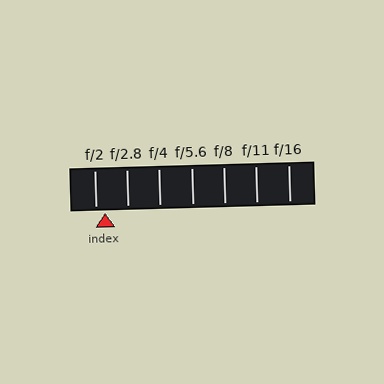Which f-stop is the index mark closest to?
The index mark is closest to f/2.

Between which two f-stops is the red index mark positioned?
The index mark is between f/2 and f/2.8.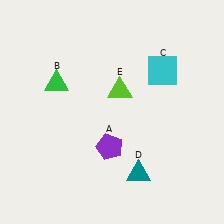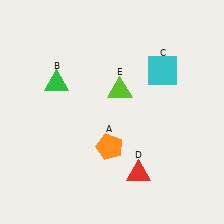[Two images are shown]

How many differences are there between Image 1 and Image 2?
There are 2 differences between the two images.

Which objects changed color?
A changed from purple to orange. D changed from teal to red.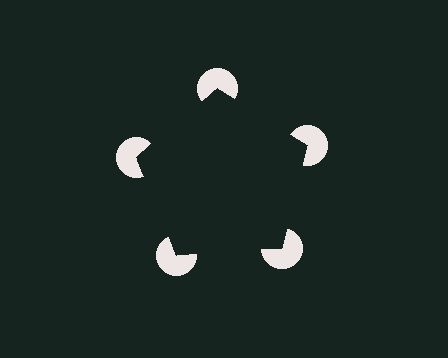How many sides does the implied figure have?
5 sides.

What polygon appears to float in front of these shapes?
An illusory pentagon — its edges are inferred from the aligned wedge cuts in the pac-man discs, not physically drawn.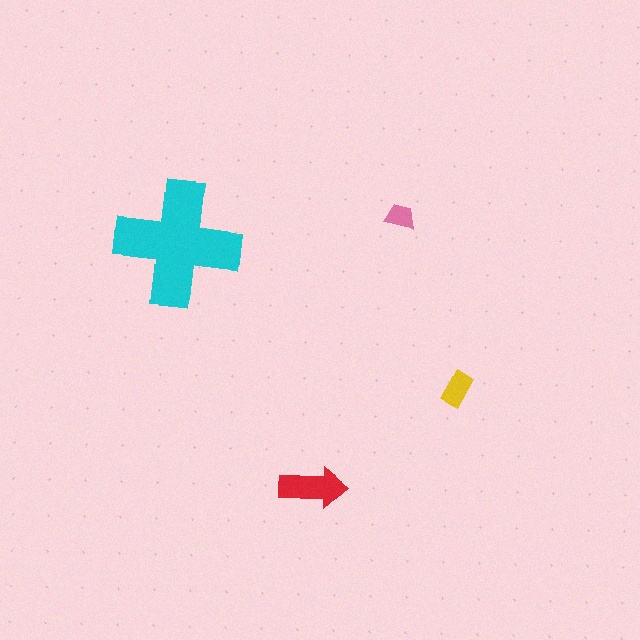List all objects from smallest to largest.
The pink trapezoid, the yellow rectangle, the red arrow, the cyan cross.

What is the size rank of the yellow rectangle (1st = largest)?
3rd.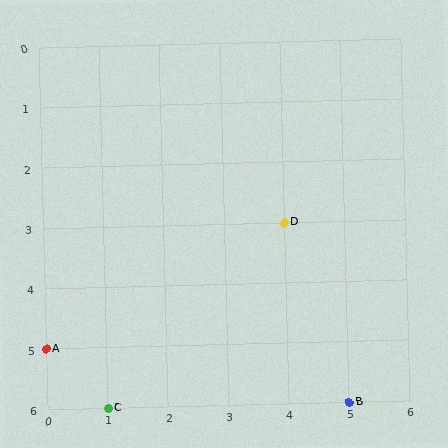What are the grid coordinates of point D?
Point D is at grid coordinates (4, 3).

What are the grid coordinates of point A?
Point A is at grid coordinates (0, 5).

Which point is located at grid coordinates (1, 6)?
Point C is at (1, 6).